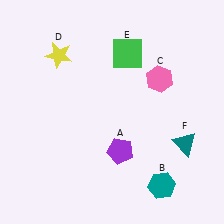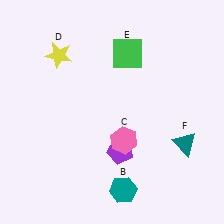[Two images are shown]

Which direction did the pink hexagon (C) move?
The pink hexagon (C) moved down.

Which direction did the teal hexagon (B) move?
The teal hexagon (B) moved left.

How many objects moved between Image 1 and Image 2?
2 objects moved between the two images.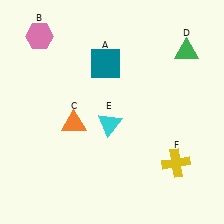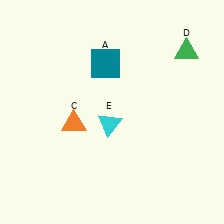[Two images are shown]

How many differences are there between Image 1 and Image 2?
There are 2 differences between the two images.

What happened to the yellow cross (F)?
The yellow cross (F) was removed in Image 2. It was in the bottom-right area of Image 1.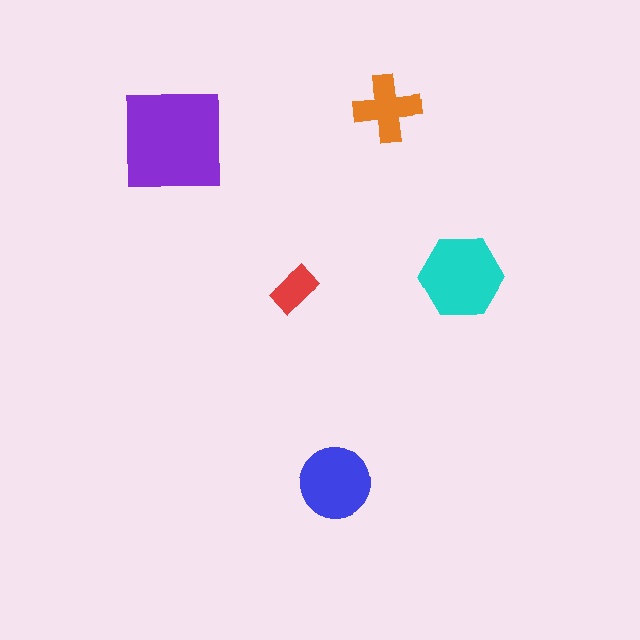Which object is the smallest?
The red rectangle.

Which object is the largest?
The purple square.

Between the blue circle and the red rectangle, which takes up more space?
The blue circle.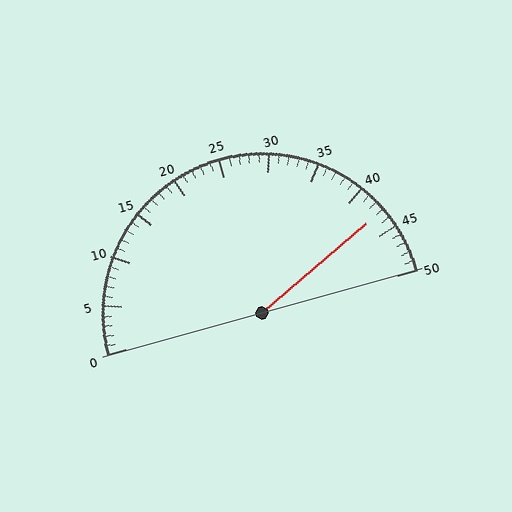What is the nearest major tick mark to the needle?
The nearest major tick mark is 45.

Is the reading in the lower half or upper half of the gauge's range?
The reading is in the upper half of the range (0 to 50).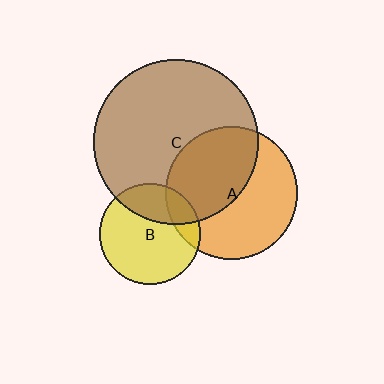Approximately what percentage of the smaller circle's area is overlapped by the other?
Approximately 15%.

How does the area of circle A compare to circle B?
Approximately 1.7 times.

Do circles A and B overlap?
Yes.